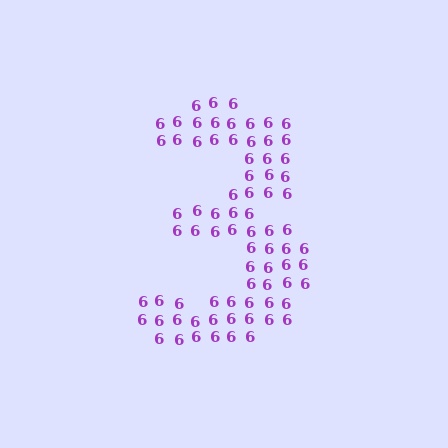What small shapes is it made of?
It is made of small digit 6's.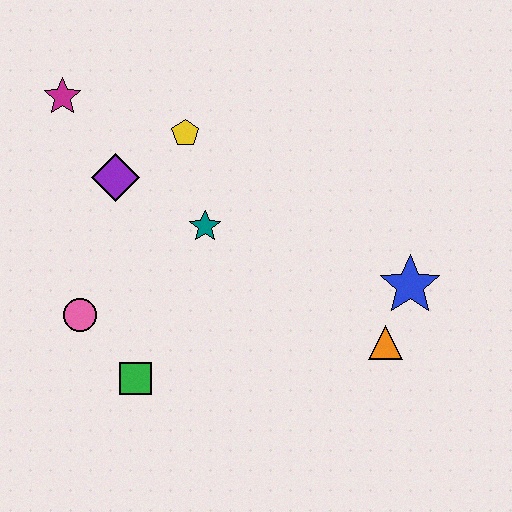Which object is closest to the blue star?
The orange triangle is closest to the blue star.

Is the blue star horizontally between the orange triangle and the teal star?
No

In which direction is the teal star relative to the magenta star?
The teal star is to the right of the magenta star.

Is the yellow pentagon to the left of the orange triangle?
Yes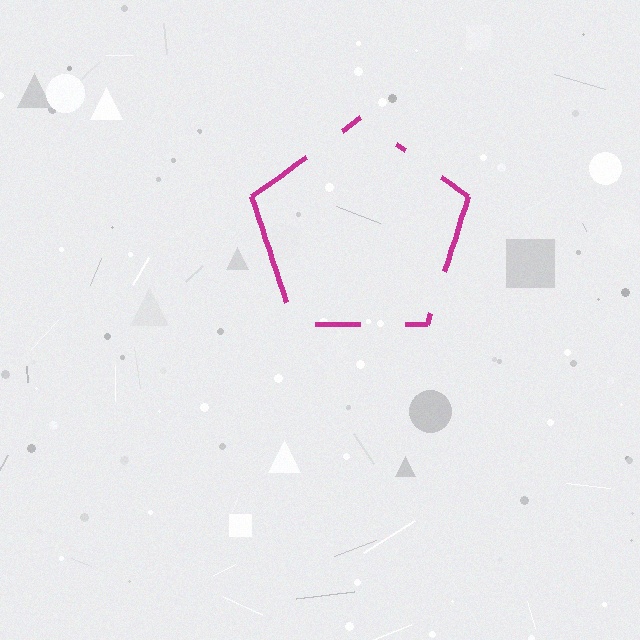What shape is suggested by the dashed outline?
The dashed outline suggests a pentagon.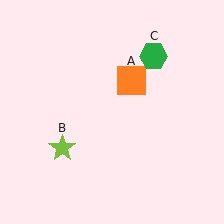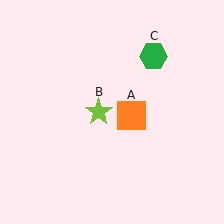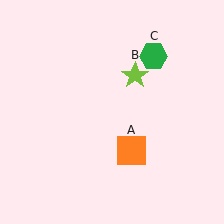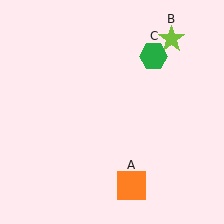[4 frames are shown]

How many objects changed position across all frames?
2 objects changed position: orange square (object A), lime star (object B).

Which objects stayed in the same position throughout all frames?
Green hexagon (object C) remained stationary.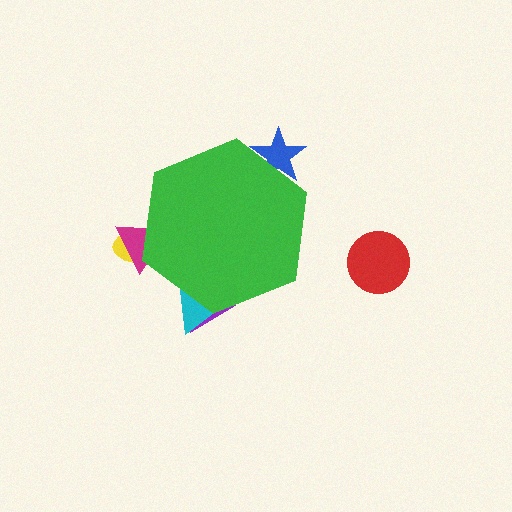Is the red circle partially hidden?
No, the red circle is fully visible.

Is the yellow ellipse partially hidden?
Yes, the yellow ellipse is partially hidden behind the green hexagon.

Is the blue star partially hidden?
Yes, the blue star is partially hidden behind the green hexagon.